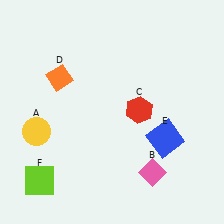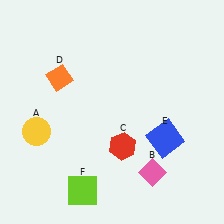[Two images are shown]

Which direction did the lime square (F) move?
The lime square (F) moved right.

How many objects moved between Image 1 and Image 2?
2 objects moved between the two images.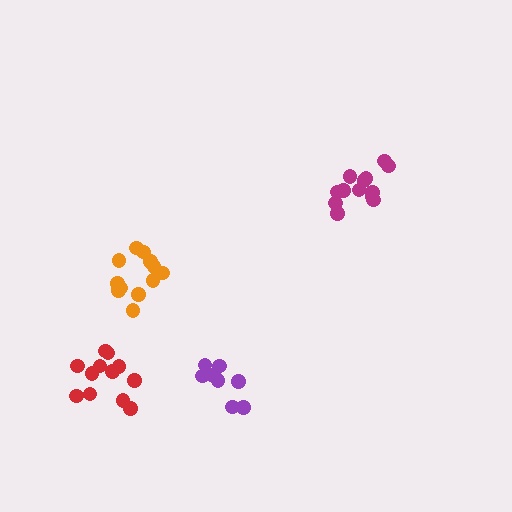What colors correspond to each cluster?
The clusters are colored: orange, red, purple, magenta.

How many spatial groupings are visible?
There are 4 spatial groupings.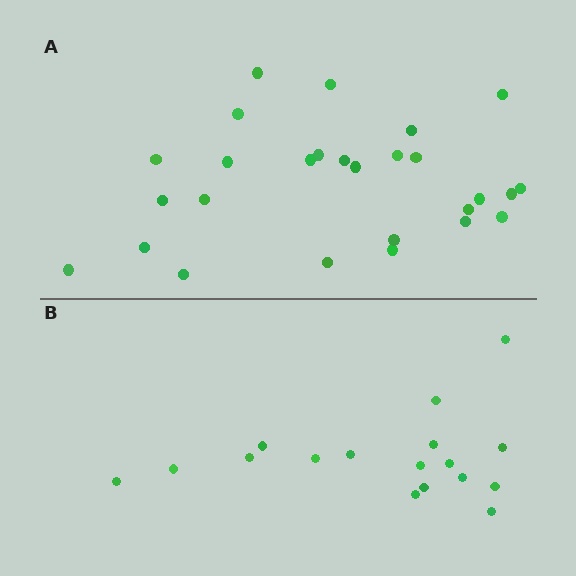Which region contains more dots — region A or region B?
Region A (the top region) has more dots.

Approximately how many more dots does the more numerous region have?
Region A has roughly 10 or so more dots than region B.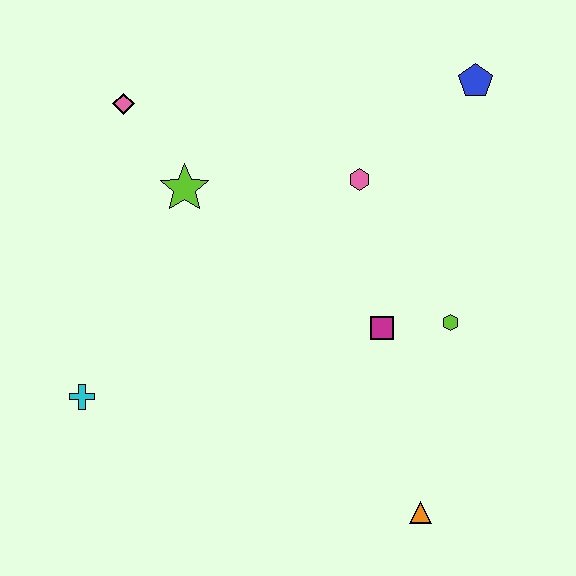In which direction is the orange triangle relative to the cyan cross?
The orange triangle is to the right of the cyan cross.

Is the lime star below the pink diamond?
Yes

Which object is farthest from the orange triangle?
The pink diamond is farthest from the orange triangle.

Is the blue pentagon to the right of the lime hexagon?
Yes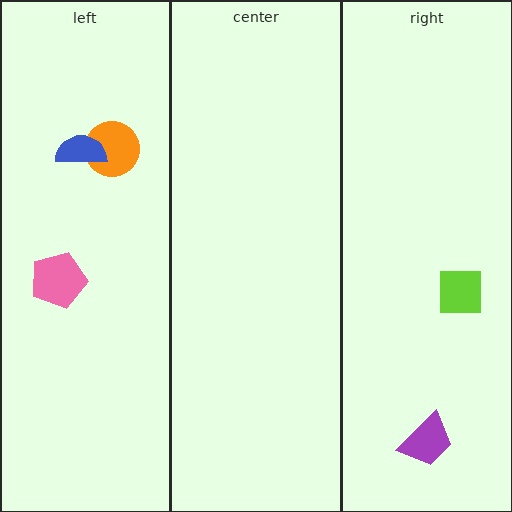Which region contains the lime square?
The right region.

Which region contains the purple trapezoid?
The right region.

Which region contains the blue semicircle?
The left region.